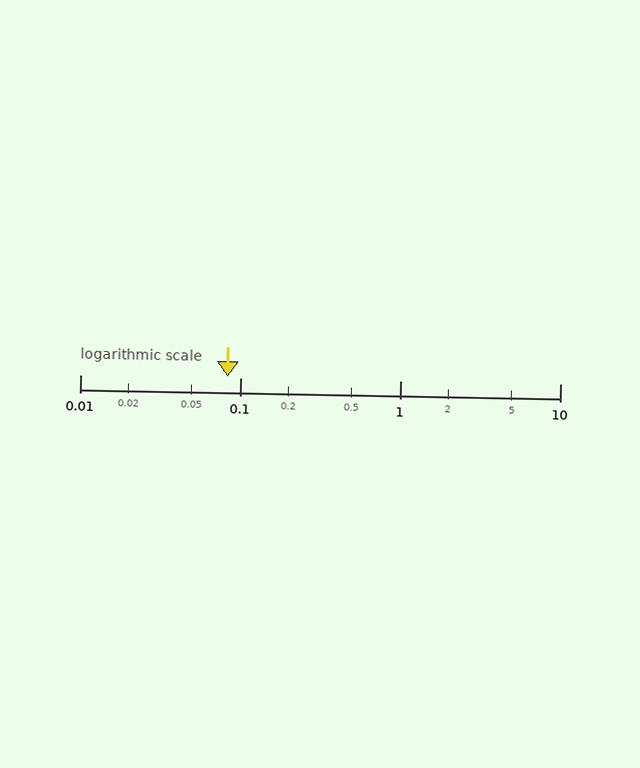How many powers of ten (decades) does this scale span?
The scale spans 3 decades, from 0.01 to 10.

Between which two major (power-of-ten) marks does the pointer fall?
The pointer is between 0.01 and 0.1.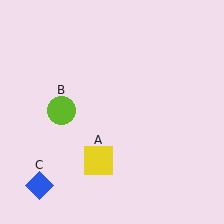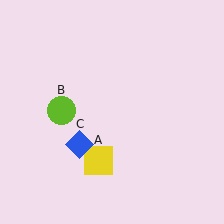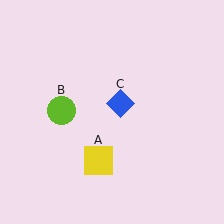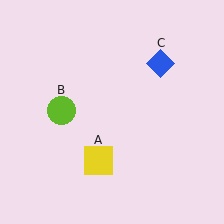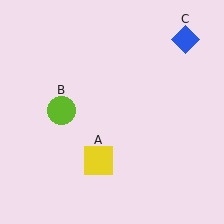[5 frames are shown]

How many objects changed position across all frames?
1 object changed position: blue diamond (object C).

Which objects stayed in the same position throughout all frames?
Yellow square (object A) and lime circle (object B) remained stationary.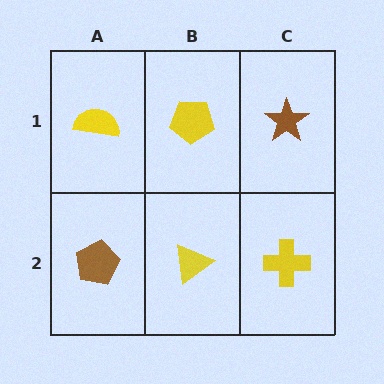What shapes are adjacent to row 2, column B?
A yellow pentagon (row 1, column B), a brown pentagon (row 2, column A), a yellow cross (row 2, column C).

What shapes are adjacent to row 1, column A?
A brown pentagon (row 2, column A), a yellow pentagon (row 1, column B).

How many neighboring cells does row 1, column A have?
2.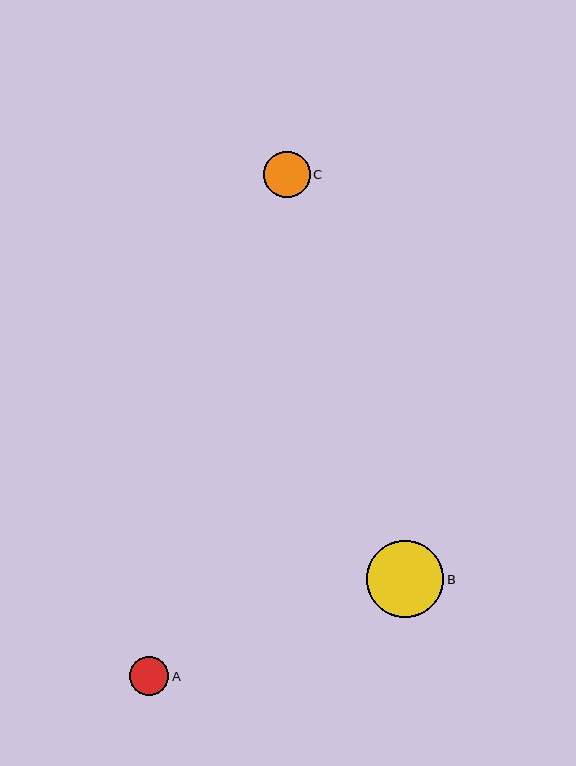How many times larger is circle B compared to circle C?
Circle B is approximately 1.7 times the size of circle C.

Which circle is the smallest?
Circle A is the smallest with a size of approximately 39 pixels.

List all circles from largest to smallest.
From largest to smallest: B, C, A.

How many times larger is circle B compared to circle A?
Circle B is approximately 2.0 times the size of circle A.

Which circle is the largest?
Circle B is the largest with a size of approximately 78 pixels.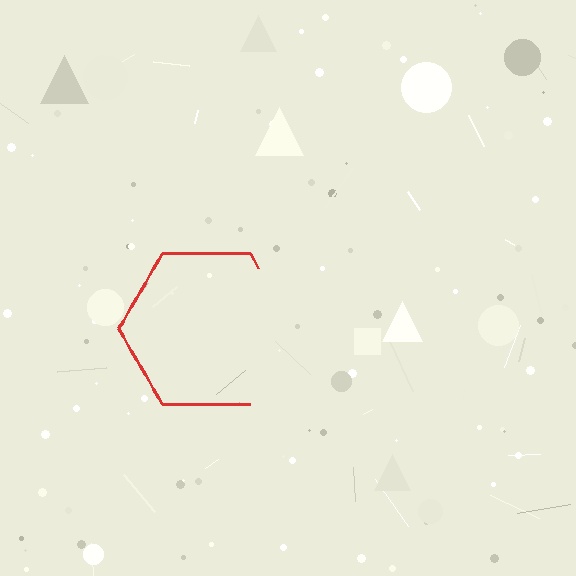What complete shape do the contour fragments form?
The contour fragments form a hexagon.